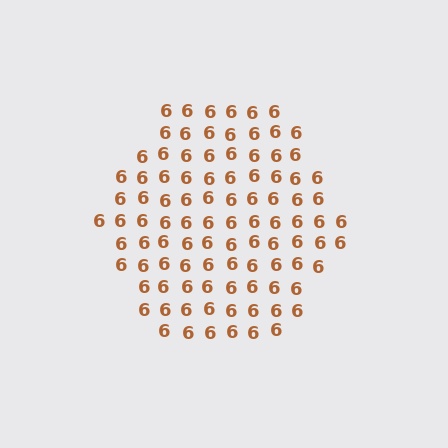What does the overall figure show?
The overall figure shows a hexagon.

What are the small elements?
The small elements are digit 6's.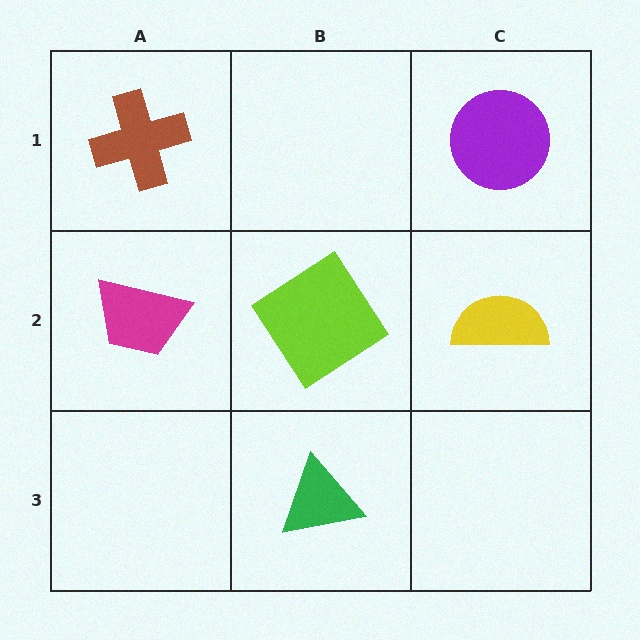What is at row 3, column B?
A green triangle.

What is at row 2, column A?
A magenta trapezoid.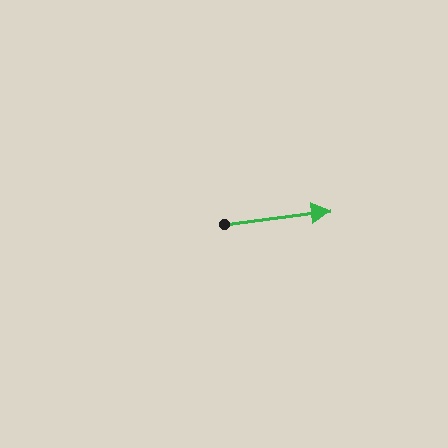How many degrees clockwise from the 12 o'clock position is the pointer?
Approximately 83 degrees.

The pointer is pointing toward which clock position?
Roughly 3 o'clock.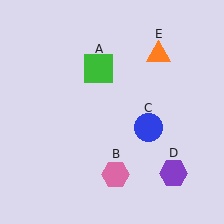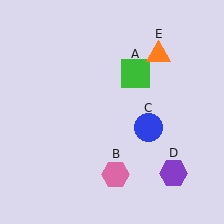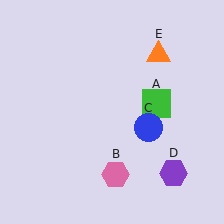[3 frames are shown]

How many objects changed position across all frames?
1 object changed position: green square (object A).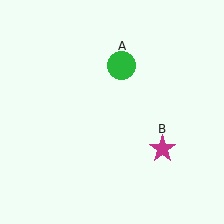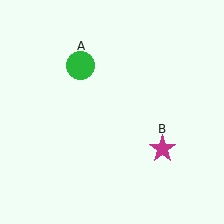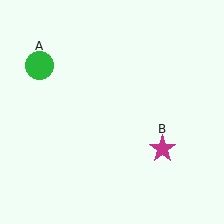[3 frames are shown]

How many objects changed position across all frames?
1 object changed position: green circle (object A).